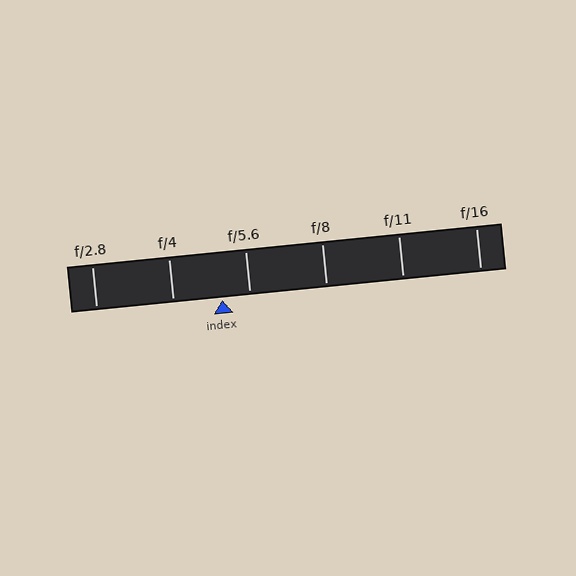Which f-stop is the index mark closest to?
The index mark is closest to f/5.6.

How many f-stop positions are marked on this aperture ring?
There are 6 f-stop positions marked.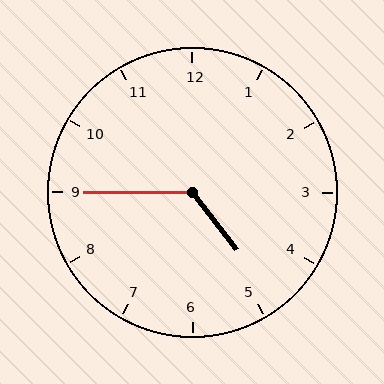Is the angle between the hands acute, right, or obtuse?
It is obtuse.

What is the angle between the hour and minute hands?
Approximately 128 degrees.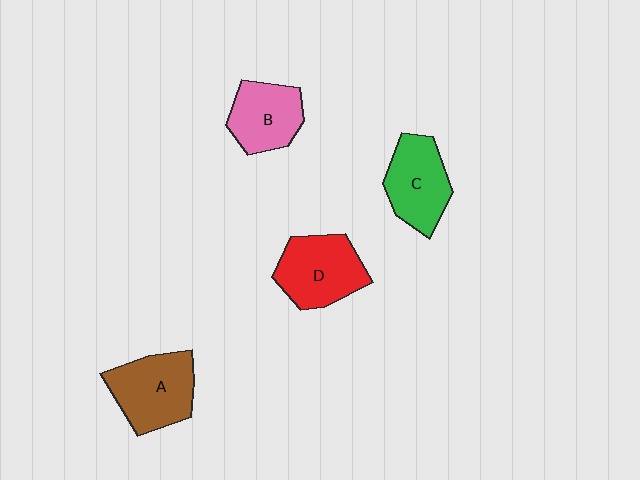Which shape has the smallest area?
Shape B (pink).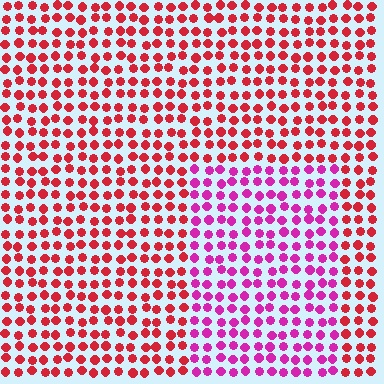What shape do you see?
I see a rectangle.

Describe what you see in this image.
The image is filled with small red elements in a uniform arrangement. A rectangle-shaped region is visible where the elements are tinted to a slightly different hue, forming a subtle color boundary.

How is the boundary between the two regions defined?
The boundary is defined purely by a slight shift in hue (about 41 degrees). Spacing, size, and orientation are identical on both sides.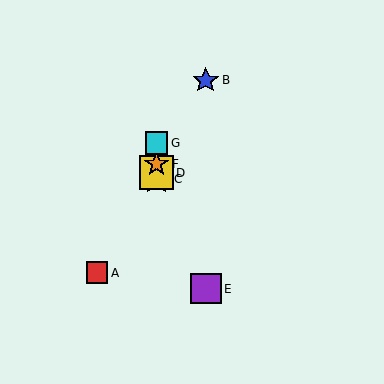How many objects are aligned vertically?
4 objects (C, D, F, G) are aligned vertically.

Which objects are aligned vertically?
Objects C, D, F, G are aligned vertically.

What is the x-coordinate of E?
Object E is at x≈206.